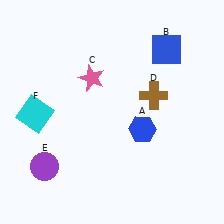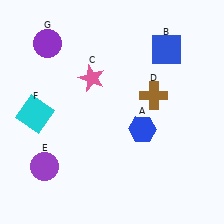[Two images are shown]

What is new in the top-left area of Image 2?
A purple circle (G) was added in the top-left area of Image 2.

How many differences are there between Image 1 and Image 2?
There is 1 difference between the two images.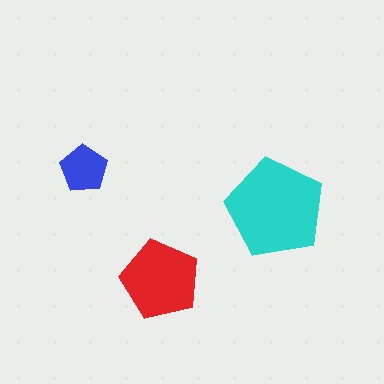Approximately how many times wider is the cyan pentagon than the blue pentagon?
About 2 times wider.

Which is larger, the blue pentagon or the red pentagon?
The red one.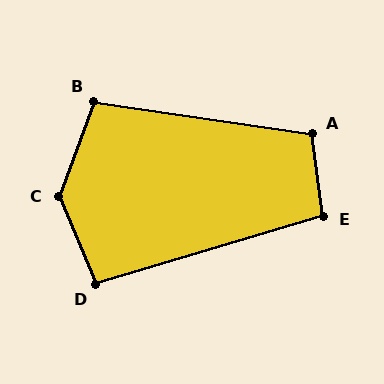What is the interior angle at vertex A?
Approximately 106 degrees (obtuse).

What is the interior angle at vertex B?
Approximately 102 degrees (obtuse).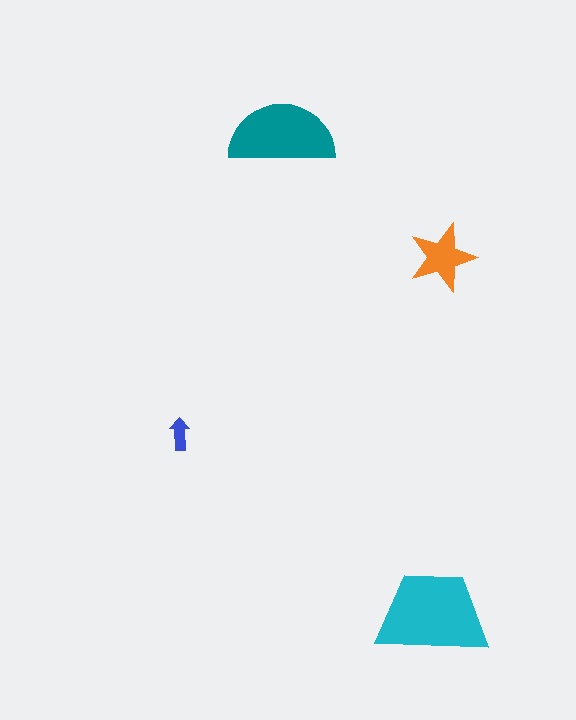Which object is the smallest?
The blue arrow.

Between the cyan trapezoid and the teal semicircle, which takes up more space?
The cyan trapezoid.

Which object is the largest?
The cyan trapezoid.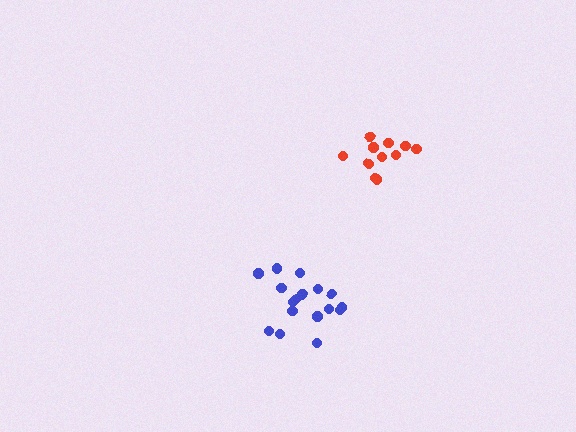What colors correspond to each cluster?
The clusters are colored: blue, red.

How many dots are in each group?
Group 1: 17 dots, Group 2: 11 dots (28 total).